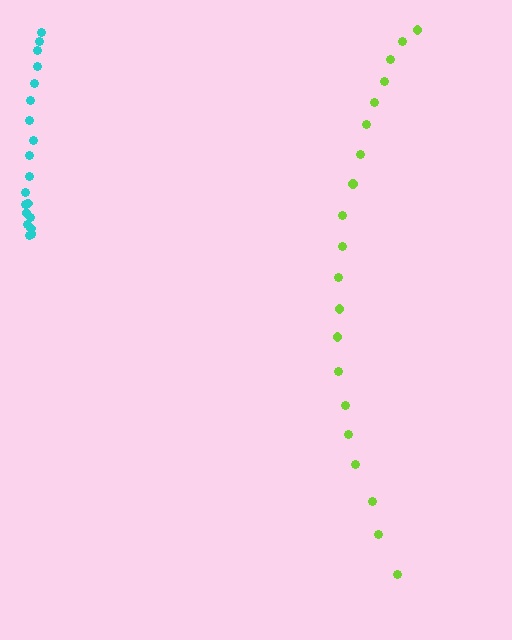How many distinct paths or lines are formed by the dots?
There are 2 distinct paths.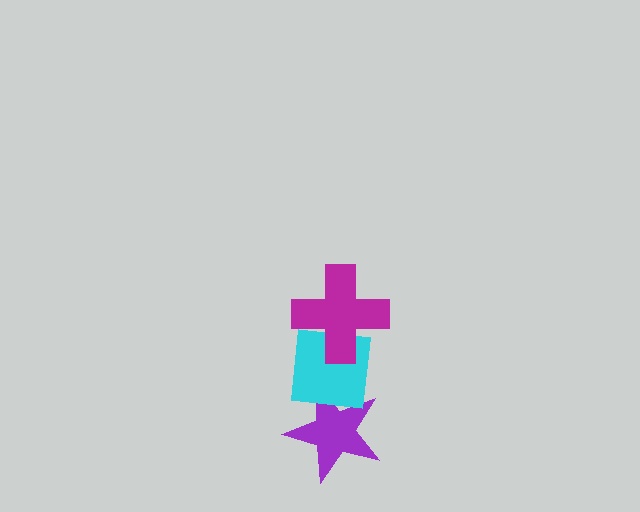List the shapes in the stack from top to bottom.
From top to bottom: the magenta cross, the cyan square, the purple star.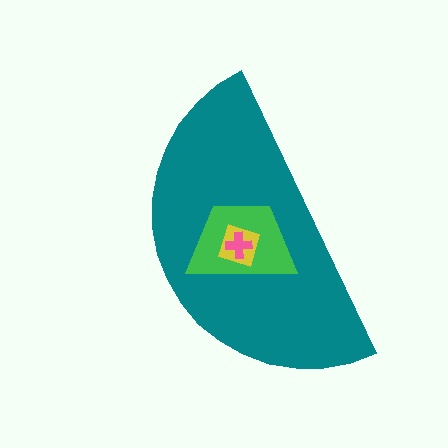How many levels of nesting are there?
4.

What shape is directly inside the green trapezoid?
The yellow diamond.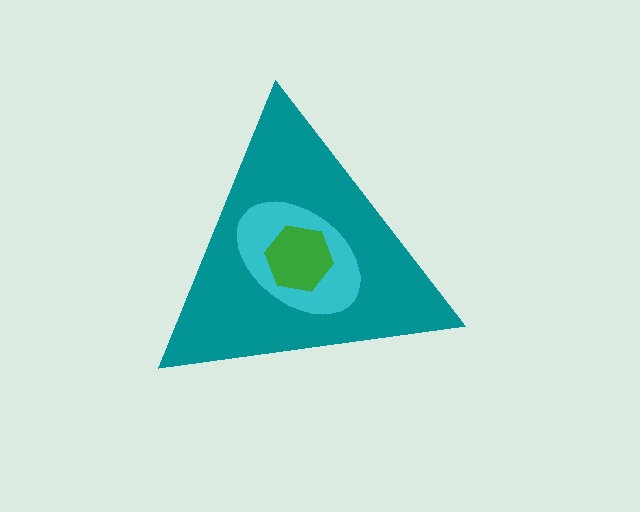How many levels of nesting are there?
3.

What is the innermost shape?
The green hexagon.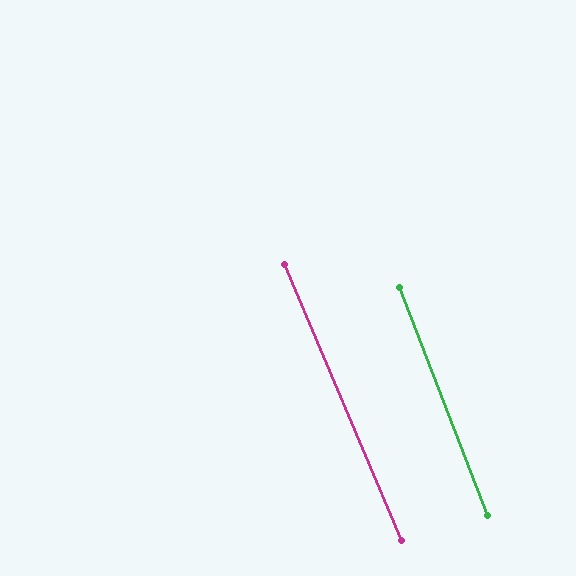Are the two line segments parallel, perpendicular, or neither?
Parallel — their directions differ by only 1.8°.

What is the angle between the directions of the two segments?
Approximately 2 degrees.